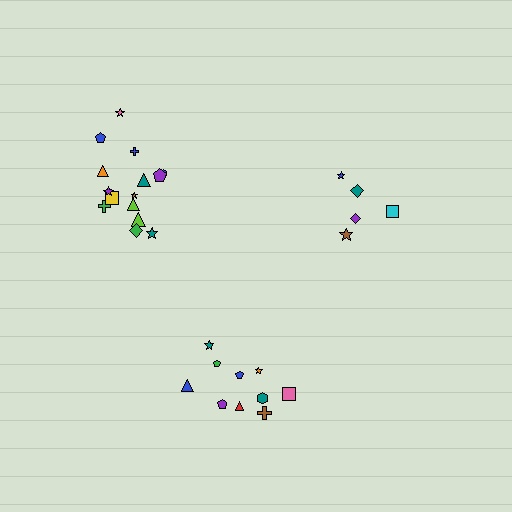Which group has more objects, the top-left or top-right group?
The top-left group.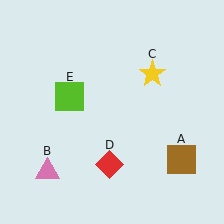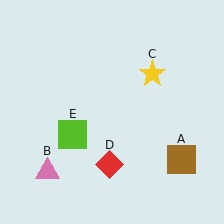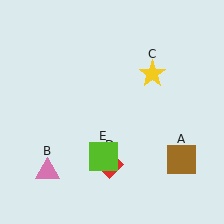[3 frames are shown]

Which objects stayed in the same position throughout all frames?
Brown square (object A) and pink triangle (object B) and yellow star (object C) and red diamond (object D) remained stationary.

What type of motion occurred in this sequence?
The lime square (object E) rotated counterclockwise around the center of the scene.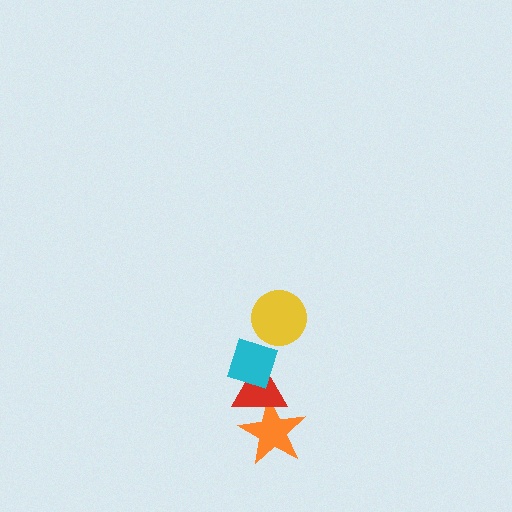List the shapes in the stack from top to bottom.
From top to bottom: the yellow circle, the cyan diamond, the red triangle, the orange star.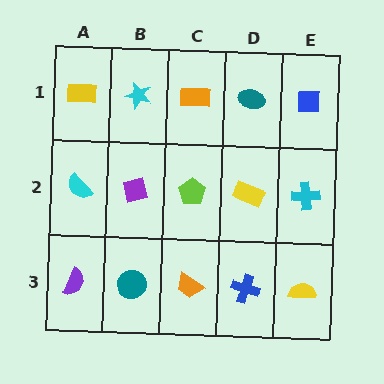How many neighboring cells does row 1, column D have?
3.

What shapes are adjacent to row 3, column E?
A cyan cross (row 2, column E), a blue cross (row 3, column D).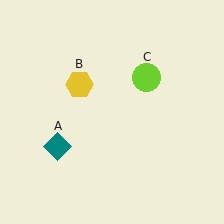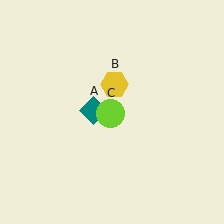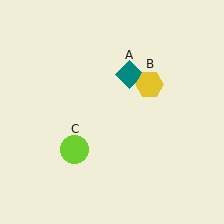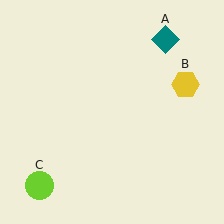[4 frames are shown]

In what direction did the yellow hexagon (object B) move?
The yellow hexagon (object B) moved right.